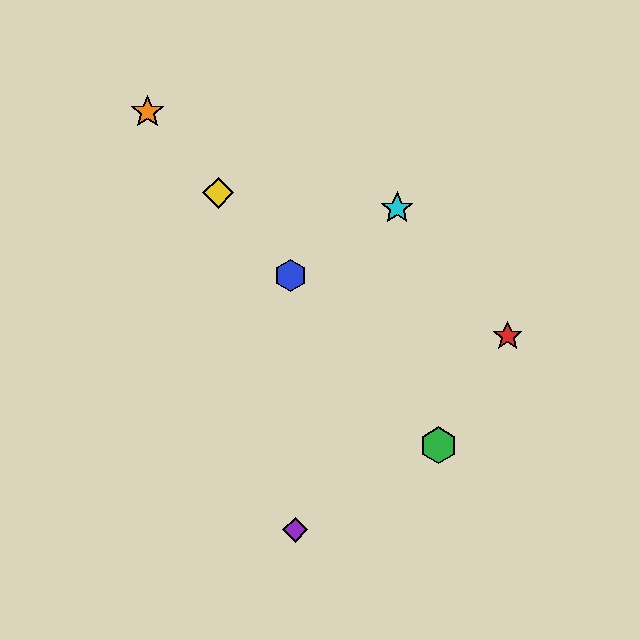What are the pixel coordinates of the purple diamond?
The purple diamond is at (295, 530).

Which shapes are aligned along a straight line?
The blue hexagon, the green hexagon, the yellow diamond, the orange star are aligned along a straight line.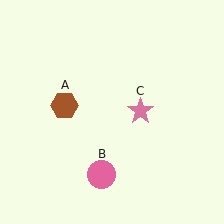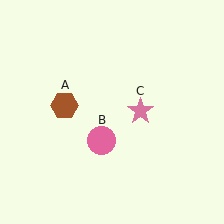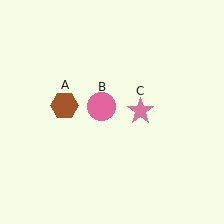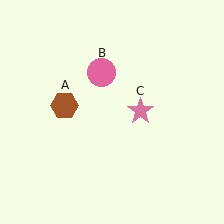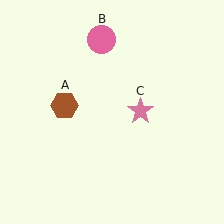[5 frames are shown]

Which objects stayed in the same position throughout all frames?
Brown hexagon (object A) and pink star (object C) remained stationary.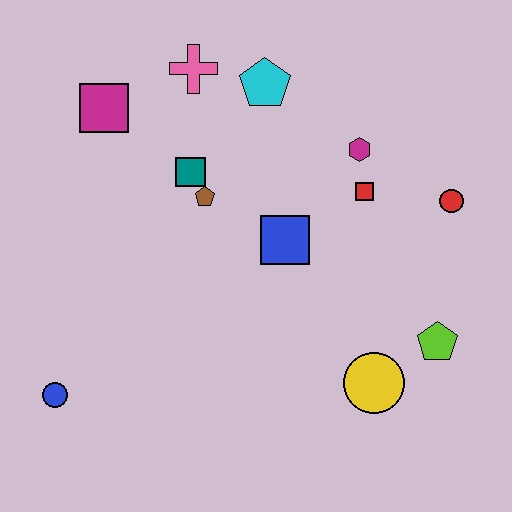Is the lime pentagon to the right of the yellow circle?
Yes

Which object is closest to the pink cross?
The cyan pentagon is closest to the pink cross.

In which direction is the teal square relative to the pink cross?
The teal square is below the pink cross.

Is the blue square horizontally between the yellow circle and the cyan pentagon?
Yes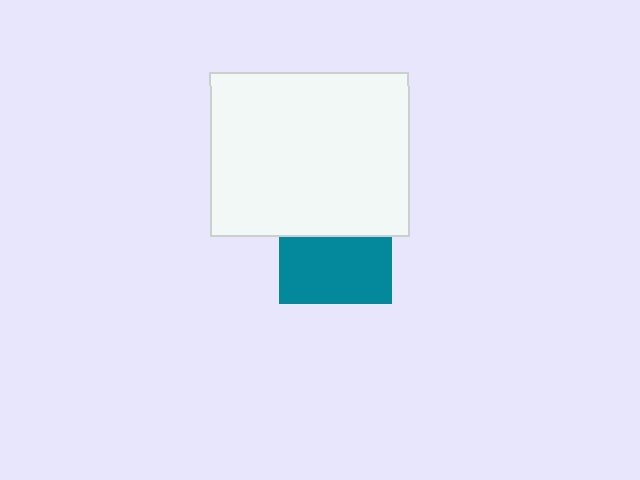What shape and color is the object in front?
The object in front is a white rectangle.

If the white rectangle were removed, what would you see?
You would see the complete teal square.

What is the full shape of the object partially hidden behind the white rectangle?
The partially hidden object is a teal square.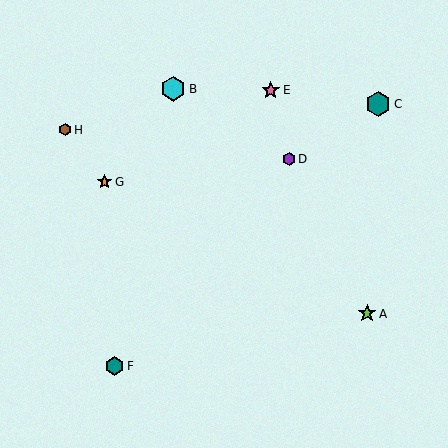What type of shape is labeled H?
Shape H is a brown hexagon.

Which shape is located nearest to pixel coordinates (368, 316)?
The lime star (labeled A) at (367, 314) is nearest to that location.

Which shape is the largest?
The teal hexagon (labeled C) is the largest.